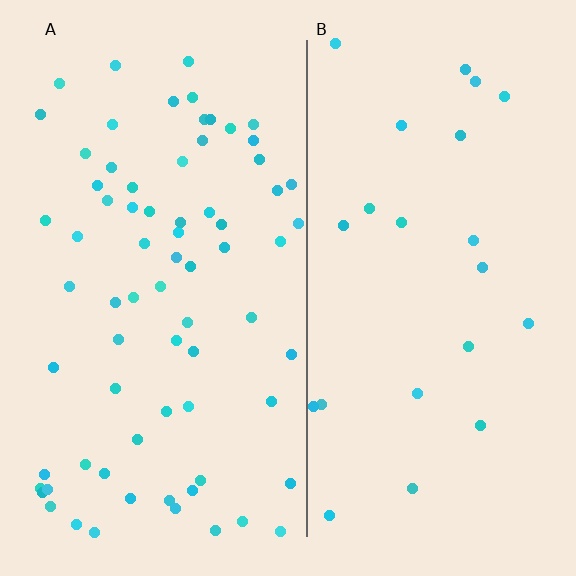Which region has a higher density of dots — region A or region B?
A (the left).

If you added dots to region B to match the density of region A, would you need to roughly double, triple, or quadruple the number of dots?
Approximately triple.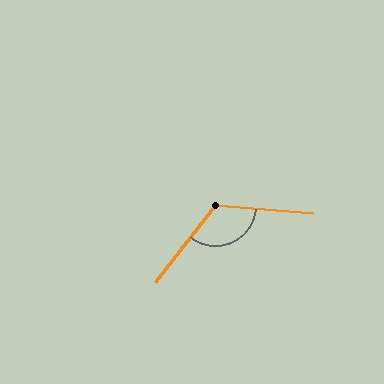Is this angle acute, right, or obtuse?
It is obtuse.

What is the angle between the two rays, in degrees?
Approximately 123 degrees.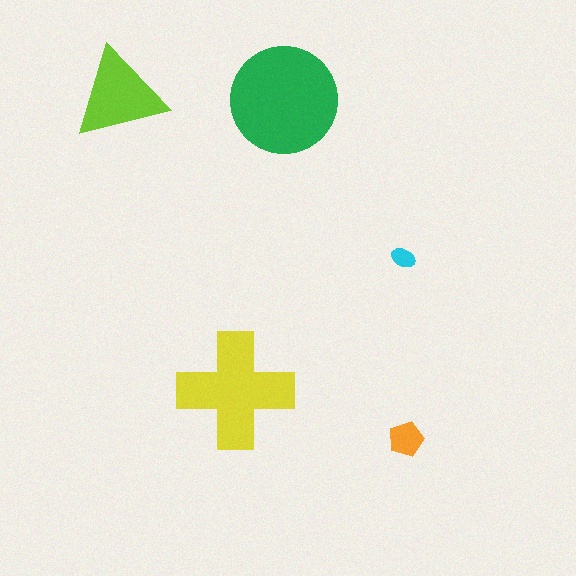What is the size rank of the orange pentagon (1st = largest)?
4th.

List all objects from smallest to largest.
The cyan ellipse, the orange pentagon, the lime triangle, the yellow cross, the green circle.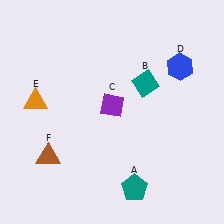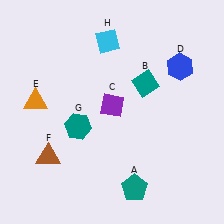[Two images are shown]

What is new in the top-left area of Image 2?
A cyan diamond (H) was added in the top-left area of Image 2.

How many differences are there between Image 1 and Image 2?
There are 2 differences between the two images.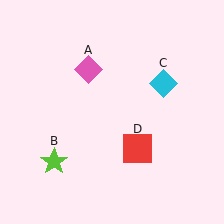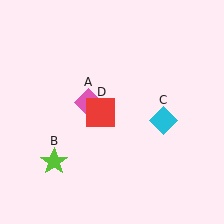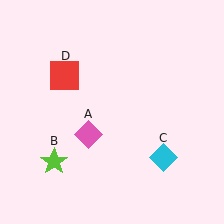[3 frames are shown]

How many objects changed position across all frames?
3 objects changed position: pink diamond (object A), cyan diamond (object C), red square (object D).